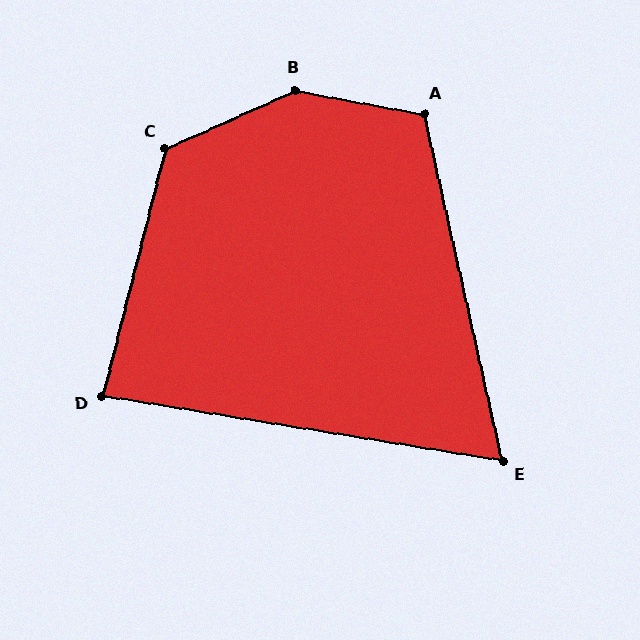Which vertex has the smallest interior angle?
E, at approximately 68 degrees.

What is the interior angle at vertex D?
Approximately 85 degrees (approximately right).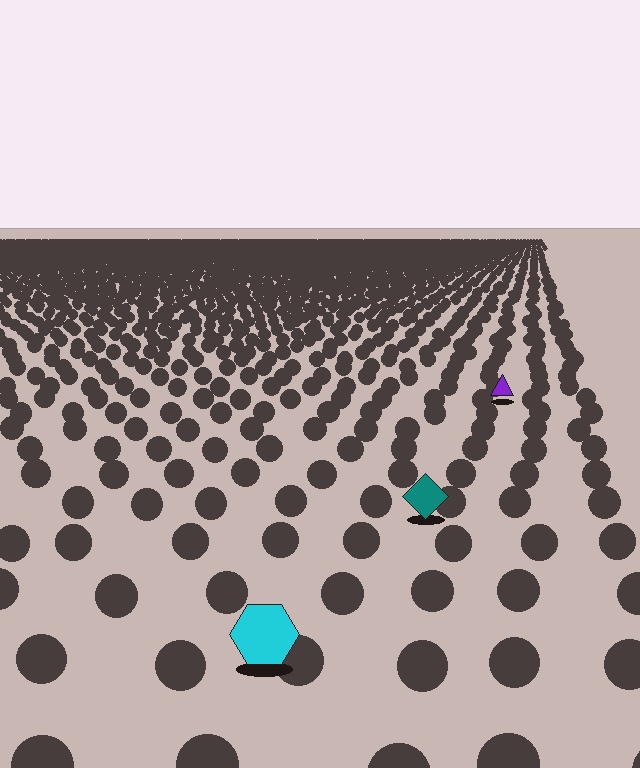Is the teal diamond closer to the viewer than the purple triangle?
Yes. The teal diamond is closer — you can tell from the texture gradient: the ground texture is coarser near it.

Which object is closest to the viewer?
The cyan hexagon is closest. The texture marks near it are larger and more spread out.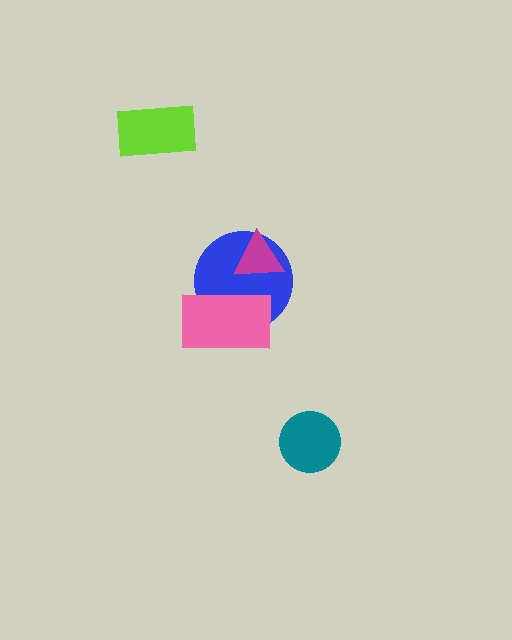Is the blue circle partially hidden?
Yes, it is partially covered by another shape.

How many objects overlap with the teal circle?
0 objects overlap with the teal circle.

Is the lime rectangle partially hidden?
No, no other shape covers it.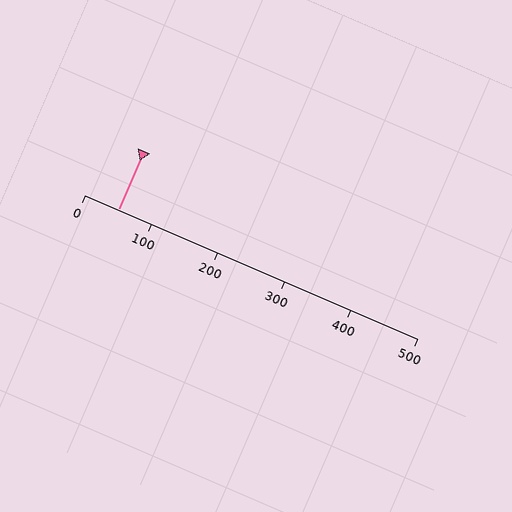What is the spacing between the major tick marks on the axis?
The major ticks are spaced 100 apart.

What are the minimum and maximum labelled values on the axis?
The axis runs from 0 to 500.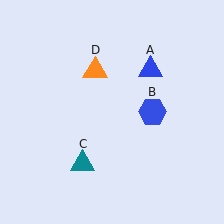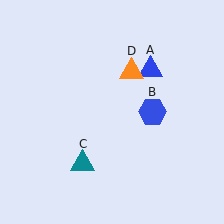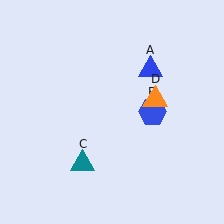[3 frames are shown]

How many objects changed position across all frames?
1 object changed position: orange triangle (object D).